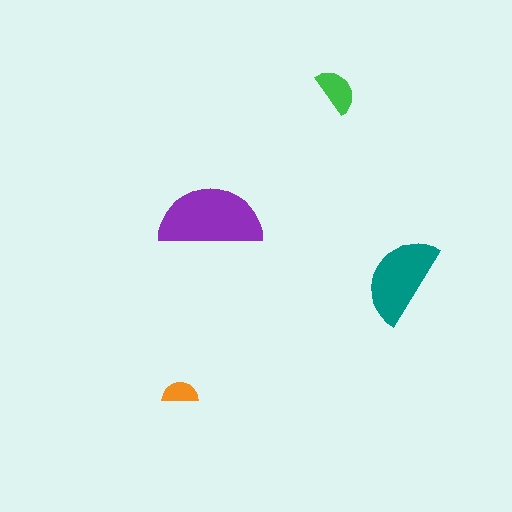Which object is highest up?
The green semicircle is topmost.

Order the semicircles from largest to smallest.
the purple one, the teal one, the green one, the orange one.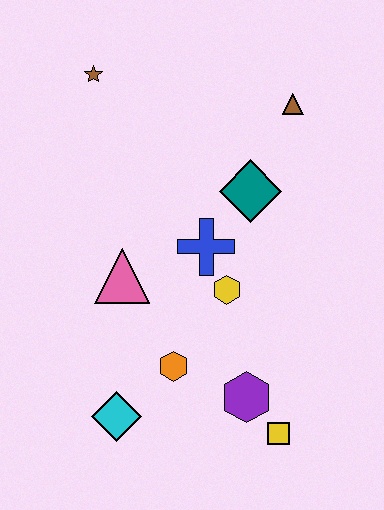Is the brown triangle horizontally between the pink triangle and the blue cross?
No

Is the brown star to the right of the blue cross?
No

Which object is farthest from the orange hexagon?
The brown star is farthest from the orange hexagon.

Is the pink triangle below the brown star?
Yes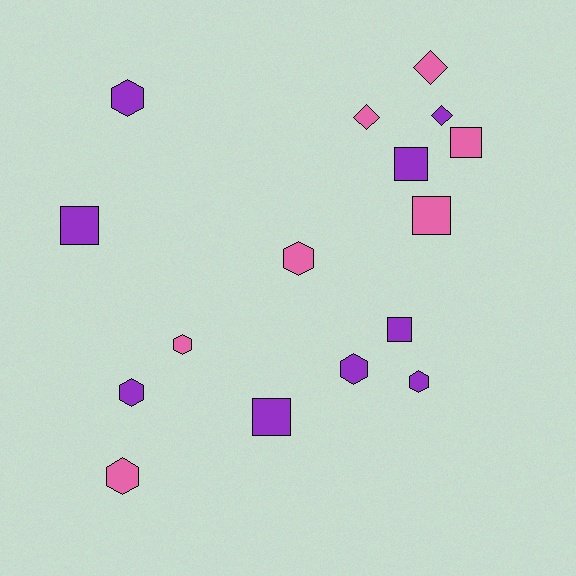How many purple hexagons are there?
There are 4 purple hexagons.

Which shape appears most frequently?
Hexagon, with 7 objects.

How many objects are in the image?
There are 16 objects.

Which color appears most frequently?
Purple, with 9 objects.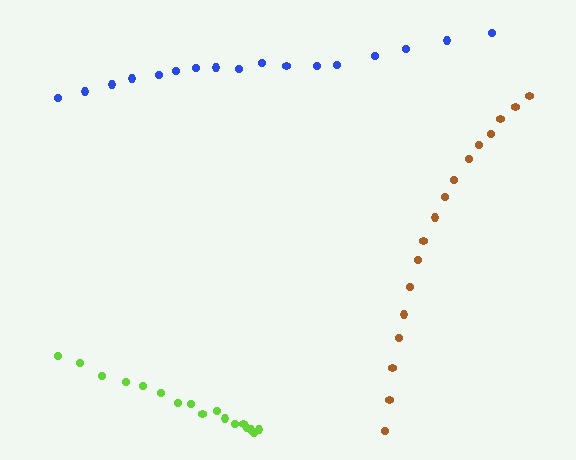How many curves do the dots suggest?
There are 3 distinct paths.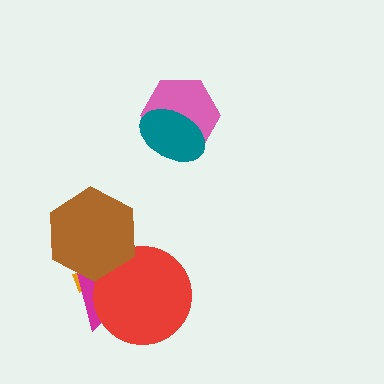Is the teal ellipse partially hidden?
No, no other shape covers it.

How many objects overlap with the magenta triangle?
3 objects overlap with the magenta triangle.